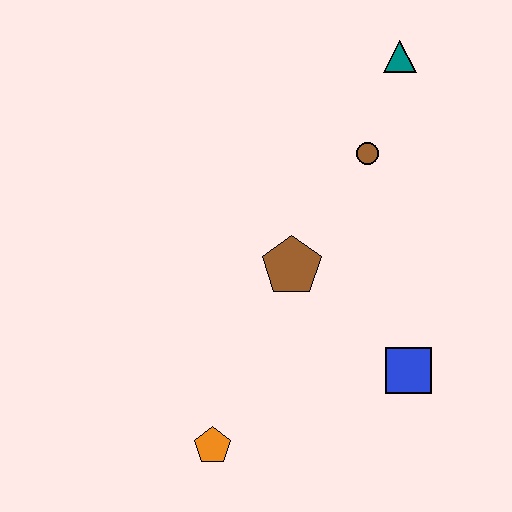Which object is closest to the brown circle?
The teal triangle is closest to the brown circle.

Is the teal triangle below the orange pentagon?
No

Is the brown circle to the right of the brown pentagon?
Yes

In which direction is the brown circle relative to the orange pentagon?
The brown circle is above the orange pentagon.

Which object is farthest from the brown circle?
The orange pentagon is farthest from the brown circle.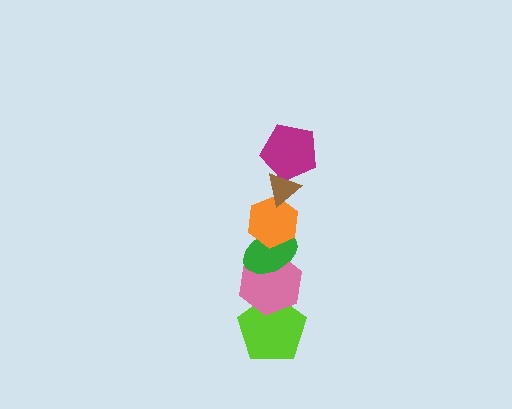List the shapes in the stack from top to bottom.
From top to bottom: the brown triangle, the magenta pentagon, the orange hexagon, the green ellipse, the pink hexagon, the lime pentagon.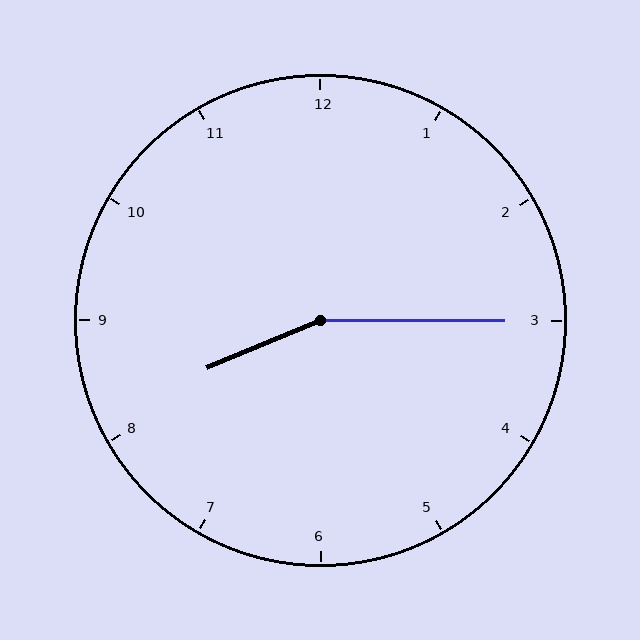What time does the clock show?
8:15.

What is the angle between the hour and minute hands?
Approximately 158 degrees.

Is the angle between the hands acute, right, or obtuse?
It is obtuse.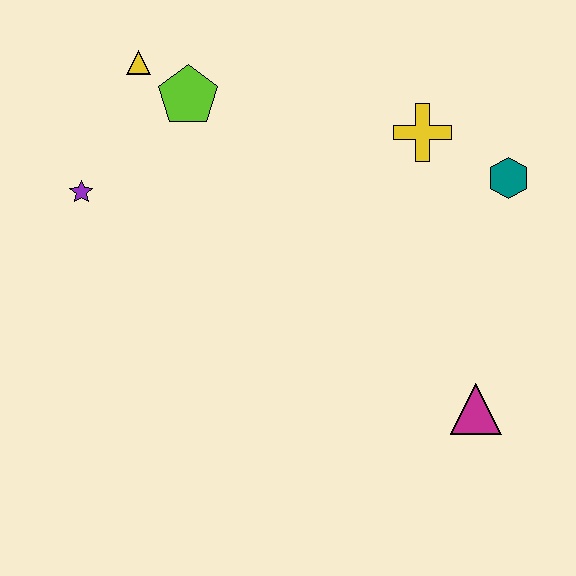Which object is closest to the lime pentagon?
The yellow triangle is closest to the lime pentagon.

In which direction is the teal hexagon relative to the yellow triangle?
The teal hexagon is to the right of the yellow triangle.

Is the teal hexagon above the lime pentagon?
No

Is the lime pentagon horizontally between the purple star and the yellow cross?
Yes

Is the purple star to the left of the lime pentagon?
Yes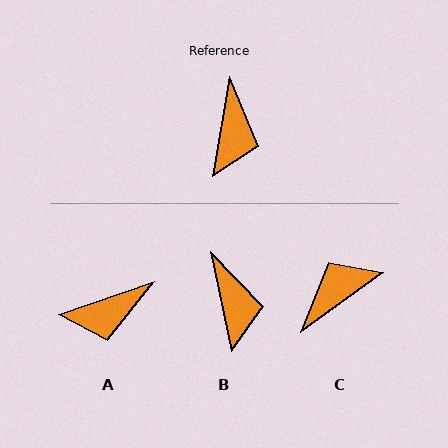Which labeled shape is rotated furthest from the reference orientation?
C, about 136 degrees away.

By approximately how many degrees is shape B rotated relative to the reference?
Approximately 22 degrees counter-clockwise.